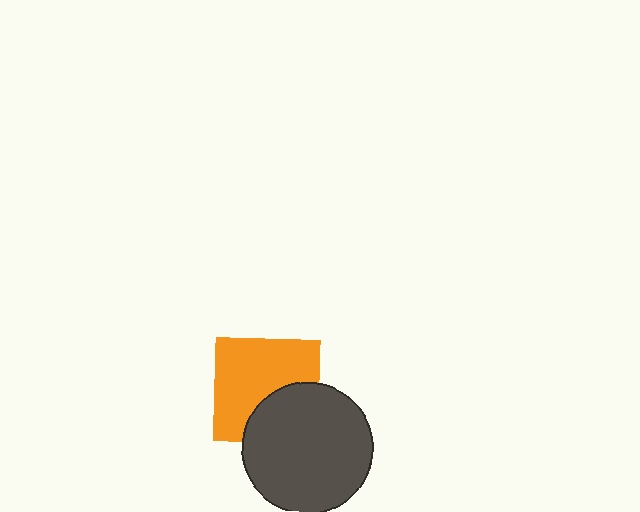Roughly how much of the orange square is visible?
Most of it is visible (roughly 66%).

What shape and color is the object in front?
The object in front is a dark gray circle.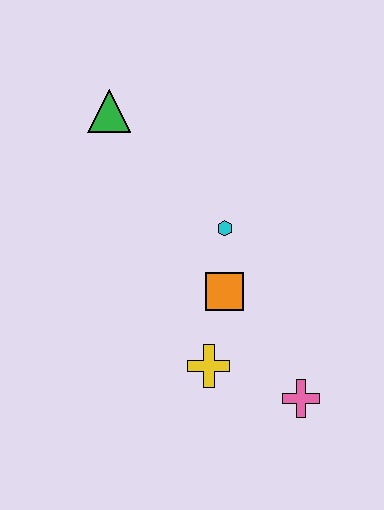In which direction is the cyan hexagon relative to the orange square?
The cyan hexagon is above the orange square.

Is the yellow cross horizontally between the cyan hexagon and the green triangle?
Yes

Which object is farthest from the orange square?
The green triangle is farthest from the orange square.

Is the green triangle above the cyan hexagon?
Yes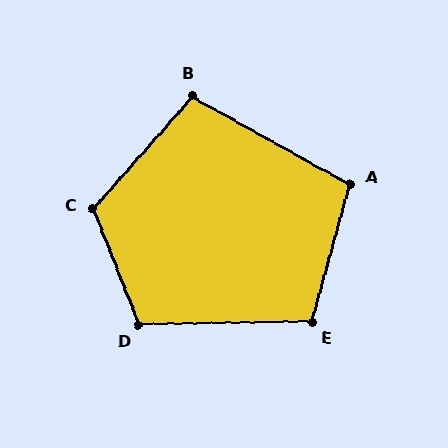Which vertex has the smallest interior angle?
B, at approximately 102 degrees.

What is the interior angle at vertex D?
Approximately 111 degrees (obtuse).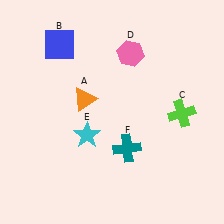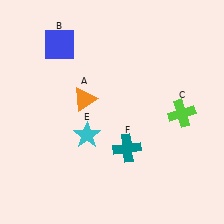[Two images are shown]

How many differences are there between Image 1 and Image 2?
There is 1 difference between the two images.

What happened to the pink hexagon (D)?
The pink hexagon (D) was removed in Image 2. It was in the top-right area of Image 1.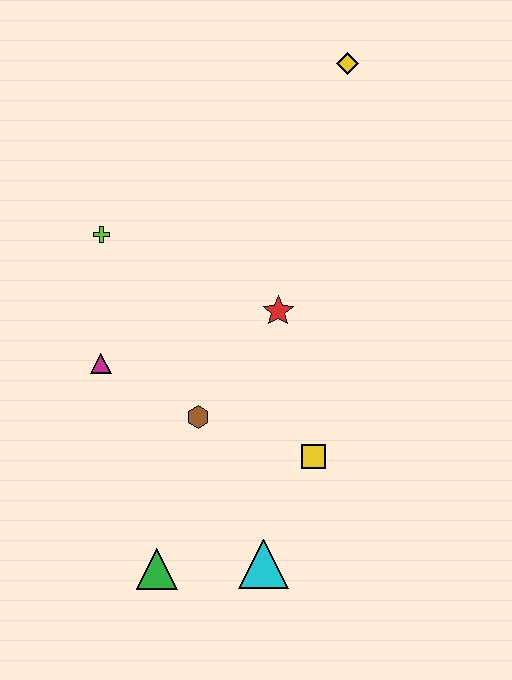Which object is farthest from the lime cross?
The cyan triangle is farthest from the lime cross.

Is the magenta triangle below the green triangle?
No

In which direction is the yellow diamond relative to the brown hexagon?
The yellow diamond is above the brown hexagon.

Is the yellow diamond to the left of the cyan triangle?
No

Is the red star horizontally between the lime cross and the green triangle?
No